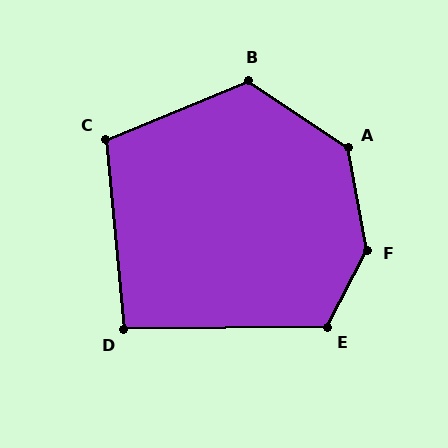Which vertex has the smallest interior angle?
D, at approximately 95 degrees.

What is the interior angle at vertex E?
Approximately 118 degrees (obtuse).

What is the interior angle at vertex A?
Approximately 135 degrees (obtuse).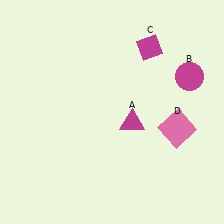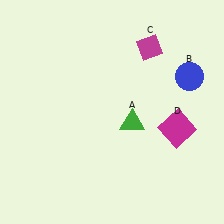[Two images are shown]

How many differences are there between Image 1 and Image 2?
There are 3 differences between the two images.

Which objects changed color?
A changed from magenta to green. B changed from magenta to blue. D changed from pink to magenta.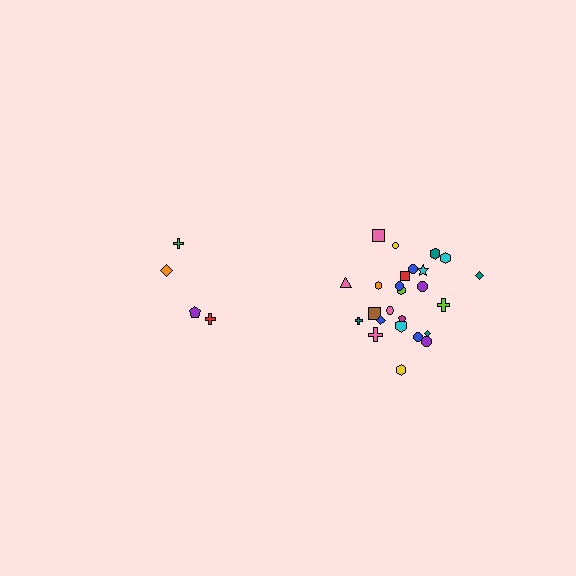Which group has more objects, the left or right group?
The right group.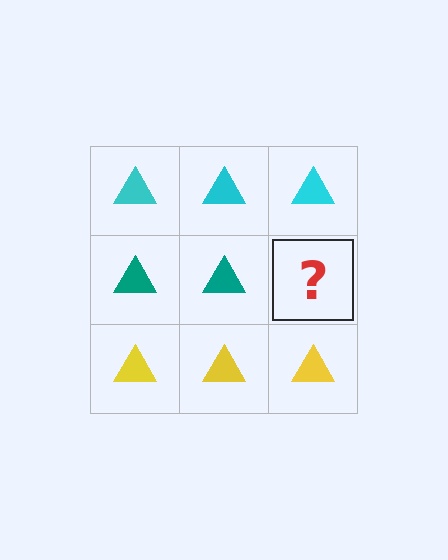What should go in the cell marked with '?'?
The missing cell should contain a teal triangle.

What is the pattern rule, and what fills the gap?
The rule is that each row has a consistent color. The gap should be filled with a teal triangle.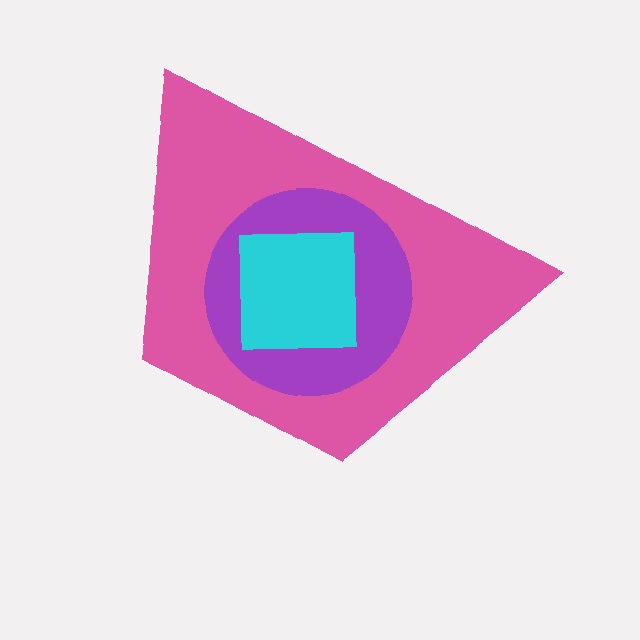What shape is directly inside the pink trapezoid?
The purple circle.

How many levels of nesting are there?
3.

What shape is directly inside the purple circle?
The cyan square.